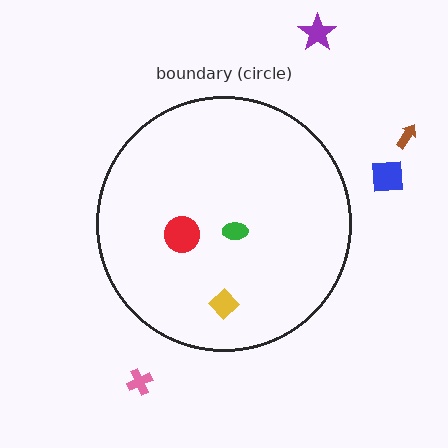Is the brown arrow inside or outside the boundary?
Outside.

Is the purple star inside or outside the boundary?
Outside.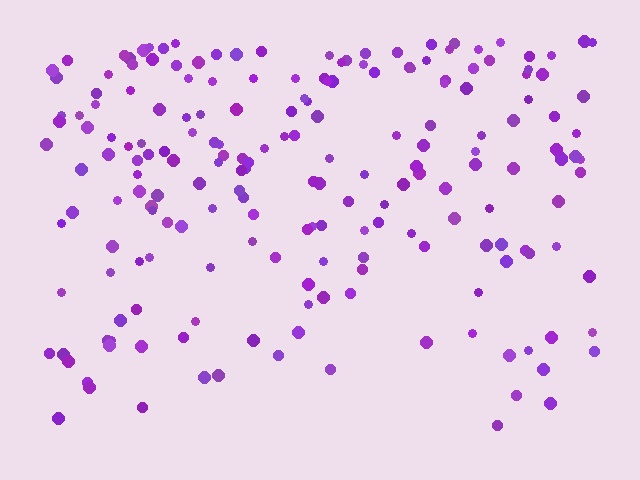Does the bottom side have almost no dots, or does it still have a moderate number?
Still a moderate number, just noticeably fewer than the top.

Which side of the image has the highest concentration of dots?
The top.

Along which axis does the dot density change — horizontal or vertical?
Vertical.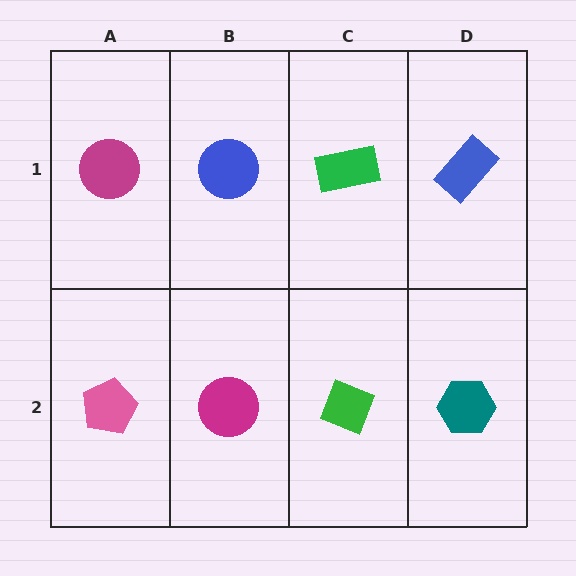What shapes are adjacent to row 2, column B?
A blue circle (row 1, column B), a pink pentagon (row 2, column A), a green diamond (row 2, column C).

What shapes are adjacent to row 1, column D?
A teal hexagon (row 2, column D), a green rectangle (row 1, column C).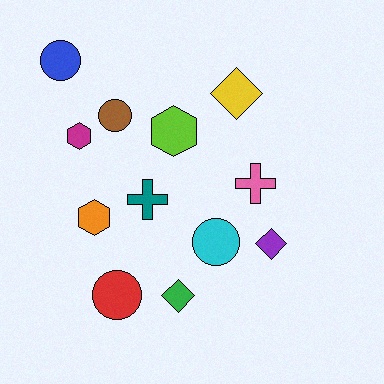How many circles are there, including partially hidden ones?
There are 4 circles.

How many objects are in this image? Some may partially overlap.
There are 12 objects.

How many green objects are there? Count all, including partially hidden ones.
There is 1 green object.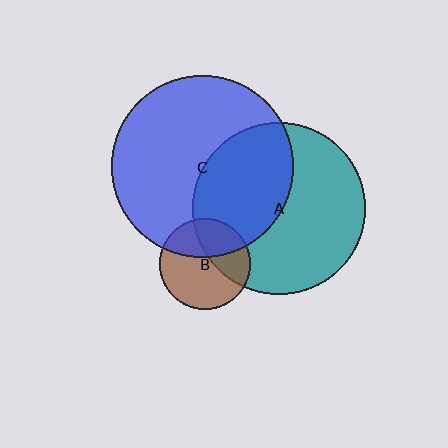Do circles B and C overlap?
Yes.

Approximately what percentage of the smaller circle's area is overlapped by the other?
Approximately 35%.